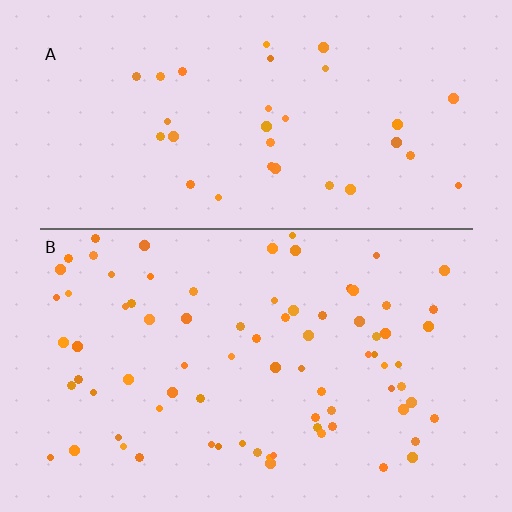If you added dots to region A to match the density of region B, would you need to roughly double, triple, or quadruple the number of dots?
Approximately double.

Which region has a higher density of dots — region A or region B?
B (the bottom).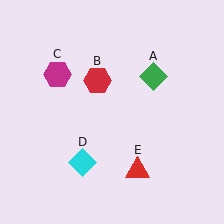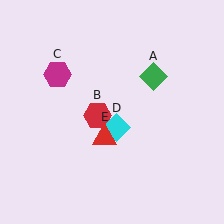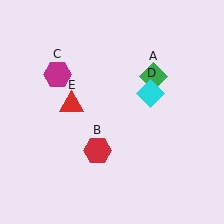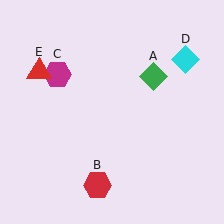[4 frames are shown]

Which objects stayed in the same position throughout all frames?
Green diamond (object A) and magenta hexagon (object C) remained stationary.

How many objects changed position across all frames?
3 objects changed position: red hexagon (object B), cyan diamond (object D), red triangle (object E).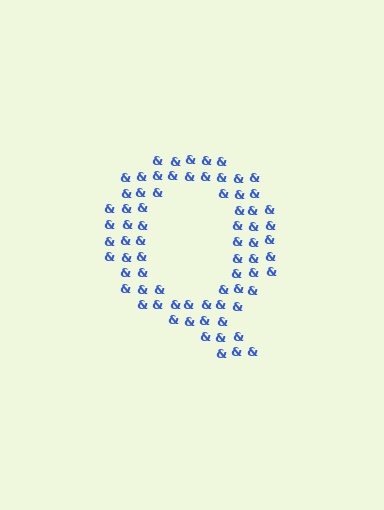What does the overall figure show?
The overall figure shows the letter Q.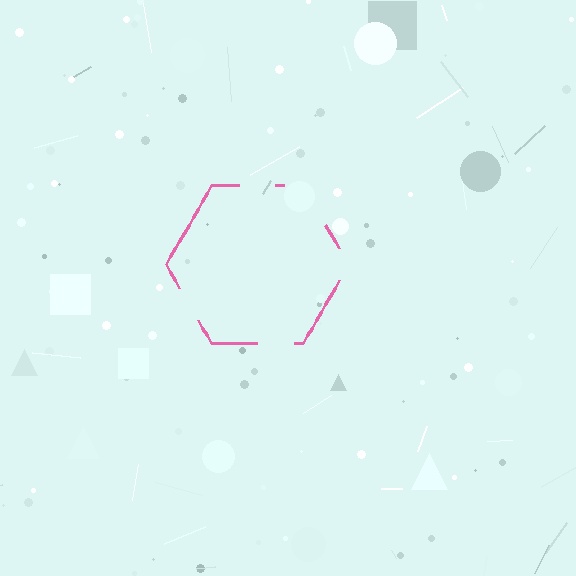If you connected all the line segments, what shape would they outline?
They would outline a hexagon.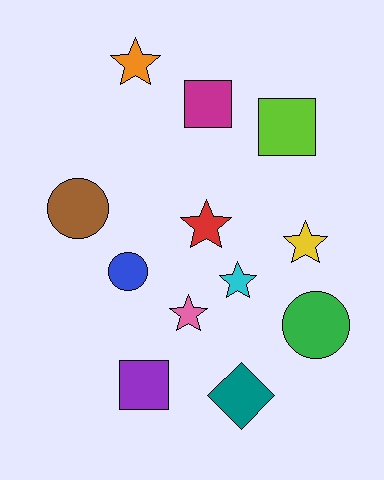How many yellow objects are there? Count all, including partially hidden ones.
There is 1 yellow object.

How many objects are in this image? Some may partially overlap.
There are 12 objects.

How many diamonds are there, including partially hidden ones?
There is 1 diamond.